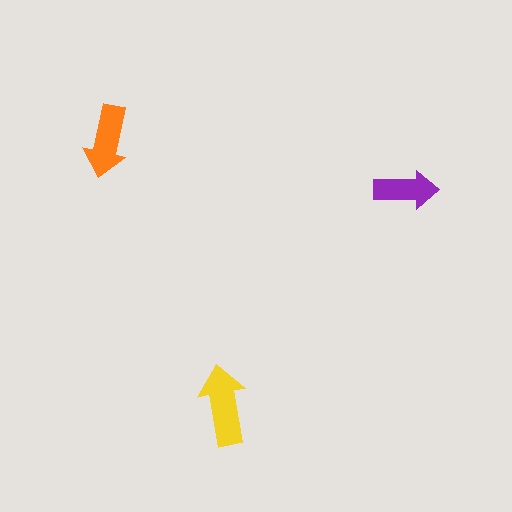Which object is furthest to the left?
The orange arrow is leftmost.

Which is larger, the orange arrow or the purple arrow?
The orange one.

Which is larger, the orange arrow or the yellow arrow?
The yellow one.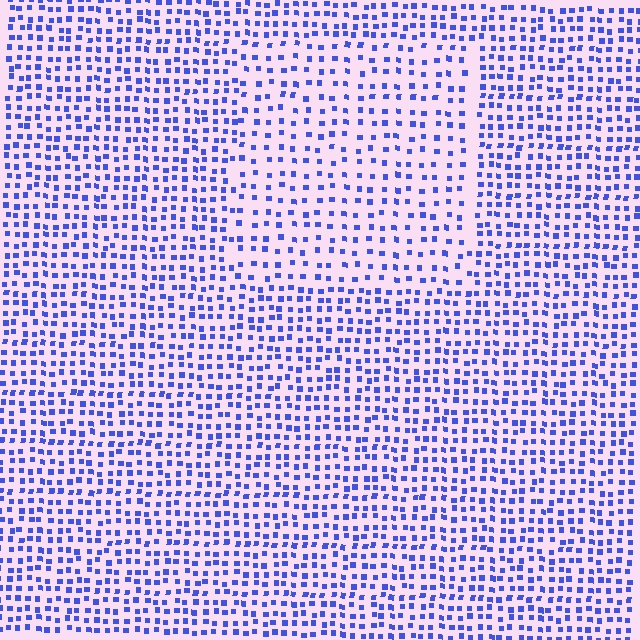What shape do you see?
I see a rectangle.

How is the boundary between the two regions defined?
The boundary is defined by a change in element density (approximately 1.7x ratio). All elements are the same color, size, and shape.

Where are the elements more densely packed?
The elements are more densely packed outside the rectangle boundary.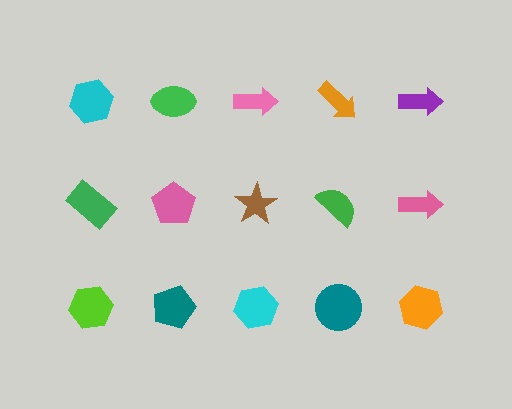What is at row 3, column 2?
A teal pentagon.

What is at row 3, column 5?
An orange hexagon.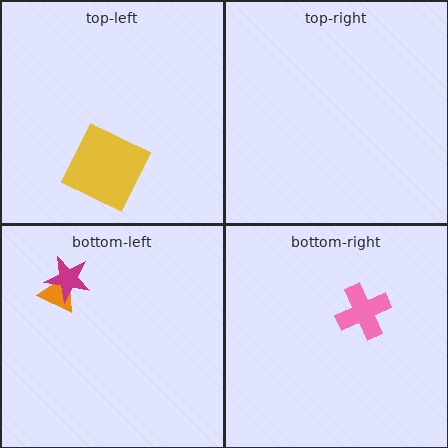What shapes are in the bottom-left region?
The orange triangle, the magenta star.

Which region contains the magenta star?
The bottom-left region.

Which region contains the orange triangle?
The bottom-left region.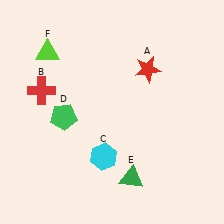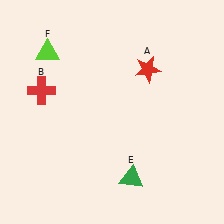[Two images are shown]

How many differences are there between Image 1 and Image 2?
There are 2 differences between the two images.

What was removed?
The cyan hexagon (C), the green pentagon (D) were removed in Image 2.